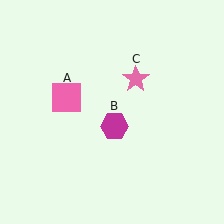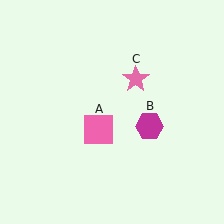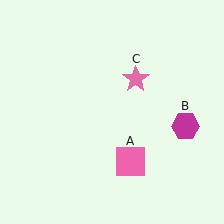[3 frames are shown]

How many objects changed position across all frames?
2 objects changed position: pink square (object A), magenta hexagon (object B).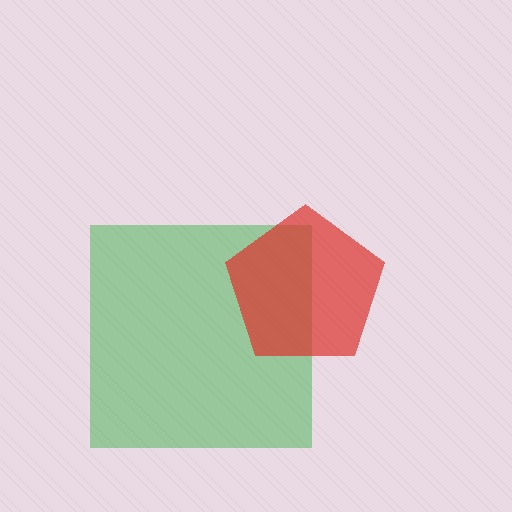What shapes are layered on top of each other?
The layered shapes are: a green square, a red pentagon.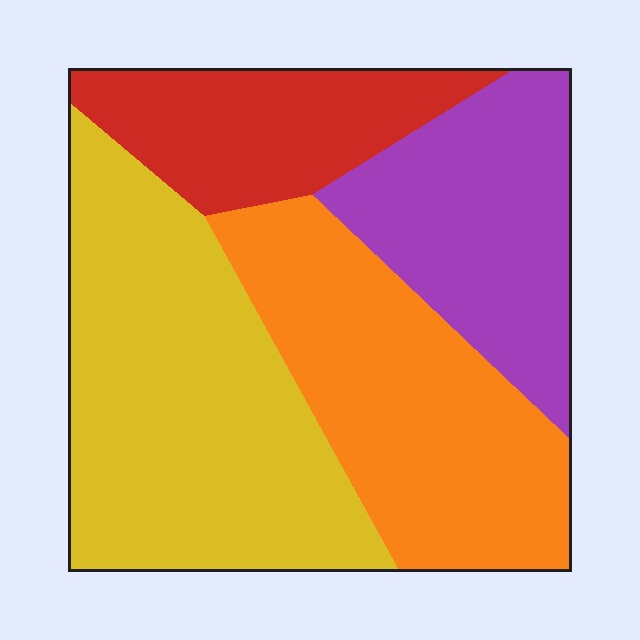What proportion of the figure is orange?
Orange covers 28% of the figure.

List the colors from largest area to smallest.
From largest to smallest: yellow, orange, purple, red.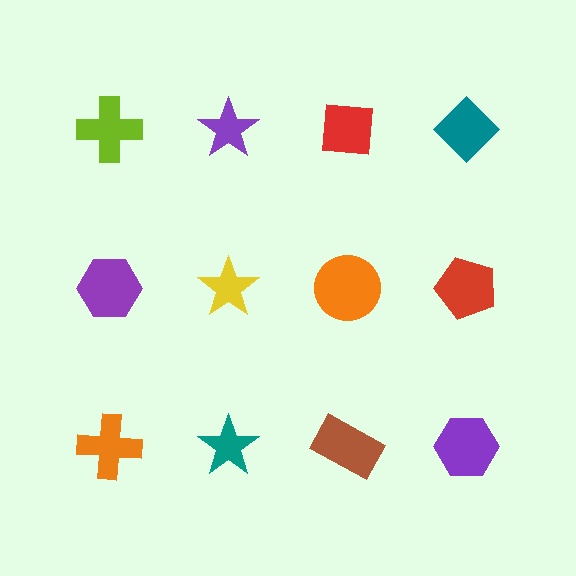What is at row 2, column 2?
A yellow star.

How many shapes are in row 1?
4 shapes.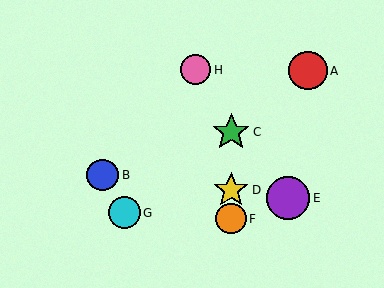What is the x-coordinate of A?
Object A is at x≈308.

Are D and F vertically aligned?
Yes, both are at x≈231.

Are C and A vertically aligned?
No, C is at x≈231 and A is at x≈308.